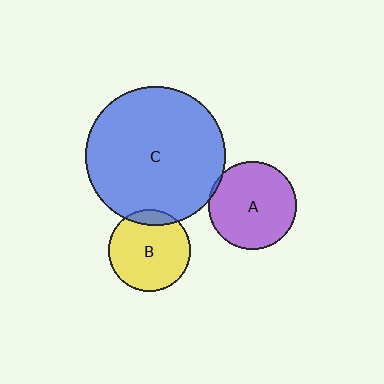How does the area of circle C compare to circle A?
Approximately 2.5 times.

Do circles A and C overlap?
Yes.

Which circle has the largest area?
Circle C (blue).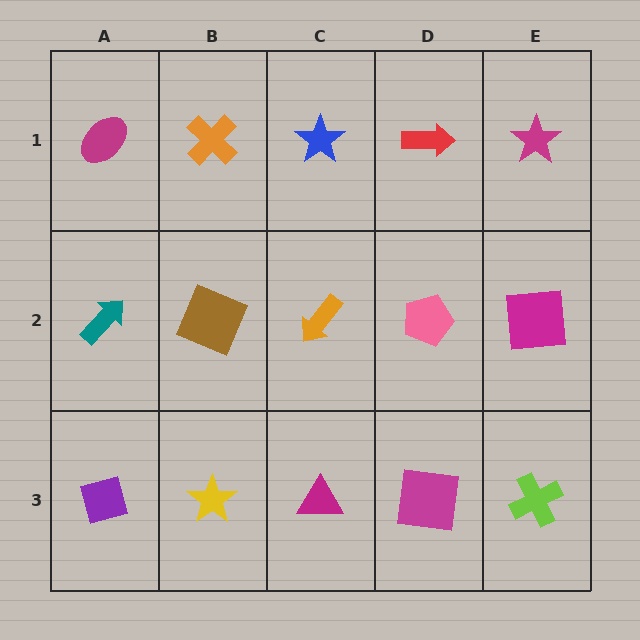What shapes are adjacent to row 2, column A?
A magenta ellipse (row 1, column A), a purple diamond (row 3, column A), a brown square (row 2, column B).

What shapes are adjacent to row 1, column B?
A brown square (row 2, column B), a magenta ellipse (row 1, column A), a blue star (row 1, column C).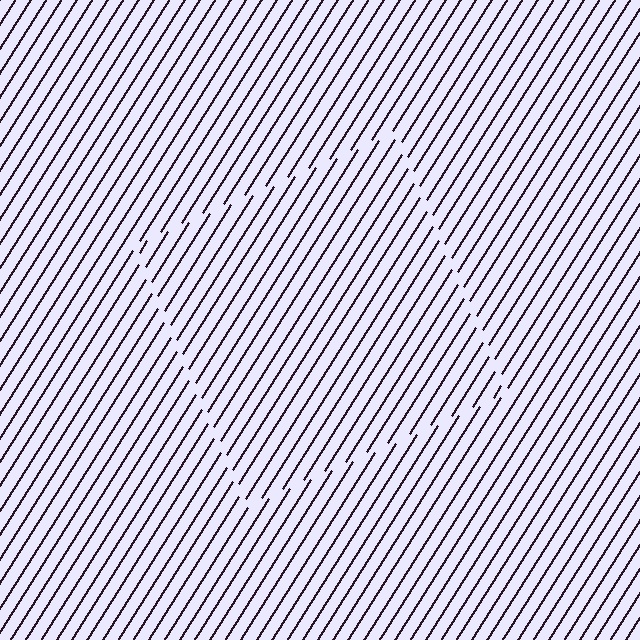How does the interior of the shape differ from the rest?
The interior of the shape contains the same grating, shifted by half a period — the contour is defined by the phase discontinuity where line-ends from the inner and outer gratings abut.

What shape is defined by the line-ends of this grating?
An illusory square. The interior of the shape contains the same grating, shifted by half a period — the contour is defined by the phase discontinuity where line-ends from the inner and outer gratings abut.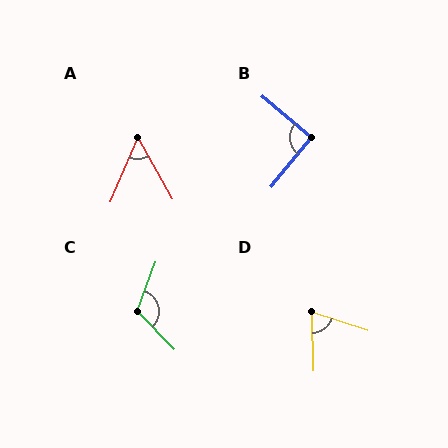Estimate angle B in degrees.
Approximately 91 degrees.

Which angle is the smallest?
A, at approximately 53 degrees.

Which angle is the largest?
C, at approximately 116 degrees.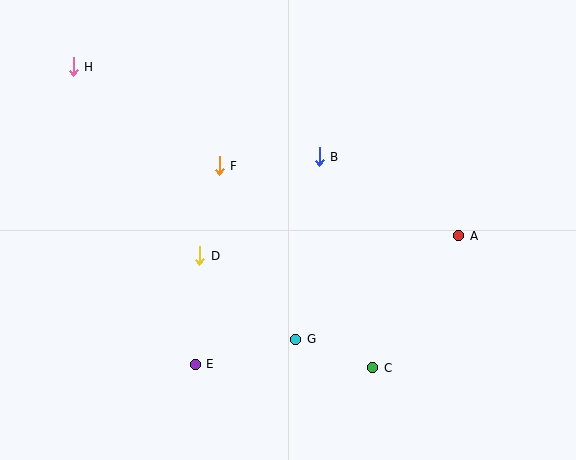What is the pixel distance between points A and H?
The distance between A and H is 421 pixels.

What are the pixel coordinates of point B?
Point B is at (319, 157).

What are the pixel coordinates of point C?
Point C is at (373, 368).